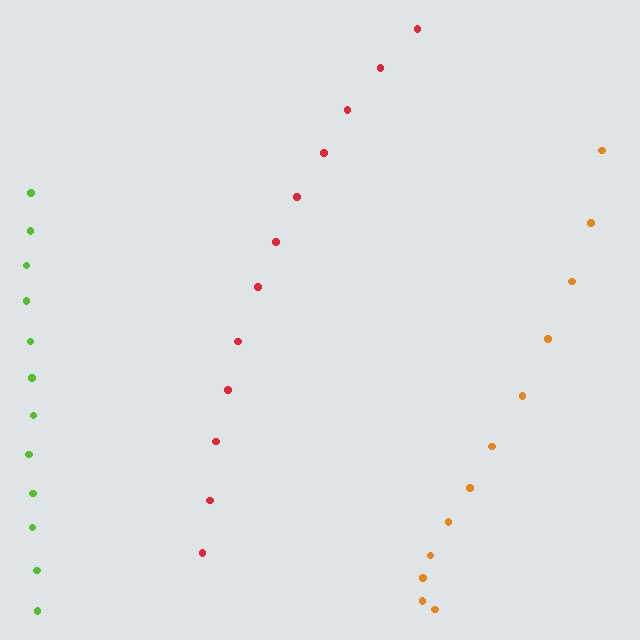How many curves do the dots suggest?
There are 3 distinct paths.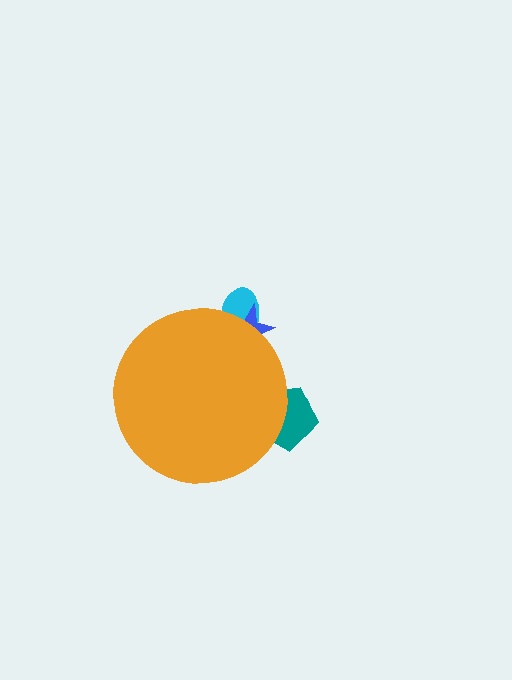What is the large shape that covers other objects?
An orange circle.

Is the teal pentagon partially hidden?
Yes, the teal pentagon is partially hidden behind the orange circle.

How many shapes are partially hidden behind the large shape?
3 shapes are partially hidden.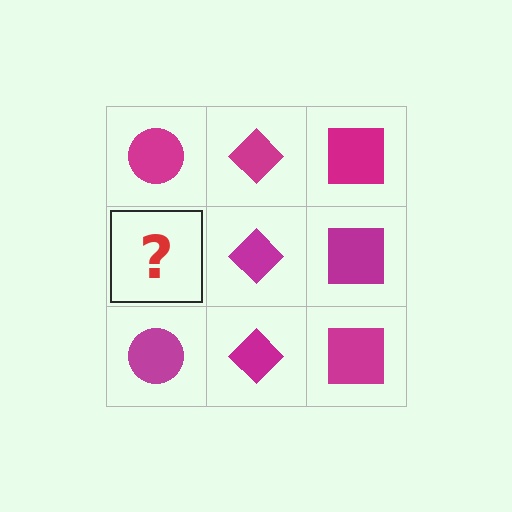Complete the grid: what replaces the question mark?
The question mark should be replaced with a magenta circle.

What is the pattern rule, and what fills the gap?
The rule is that each column has a consistent shape. The gap should be filled with a magenta circle.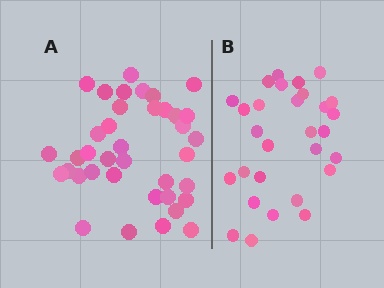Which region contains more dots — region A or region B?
Region A (the left region) has more dots.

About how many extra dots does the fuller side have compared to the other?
Region A has roughly 8 or so more dots than region B.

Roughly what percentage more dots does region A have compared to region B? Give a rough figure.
About 30% more.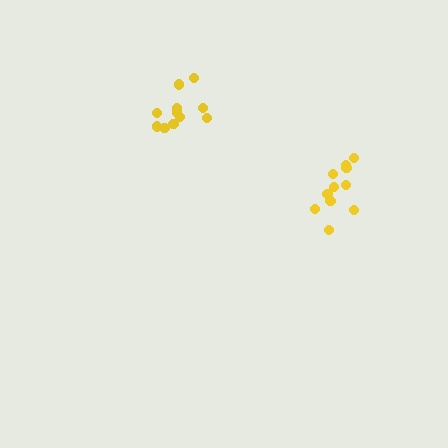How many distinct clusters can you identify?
There are 2 distinct clusters.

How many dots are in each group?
Group 1: 12 dots, Group 2: 11 dots (23 total).